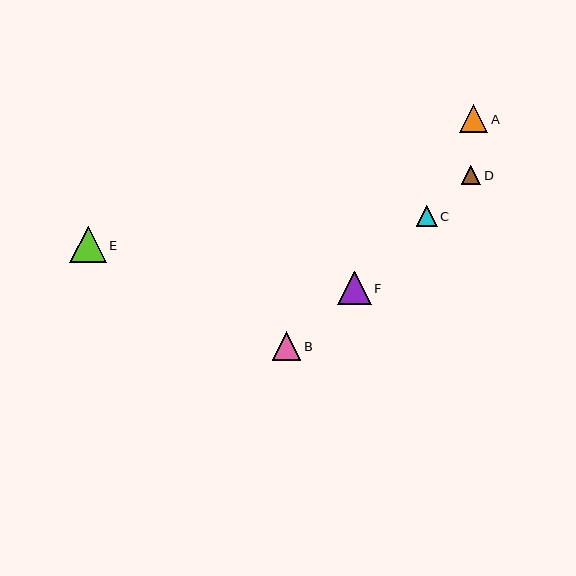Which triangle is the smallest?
Triangle D is the smallest with a size of approximately 19 pixels.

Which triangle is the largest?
Triangle E is the largest with a size of approximately 36 pixels.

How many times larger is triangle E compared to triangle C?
Triangle E is approximately 1.7 times the size of triangle C.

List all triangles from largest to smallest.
From largest to smallest: E, F, B, A, C, D.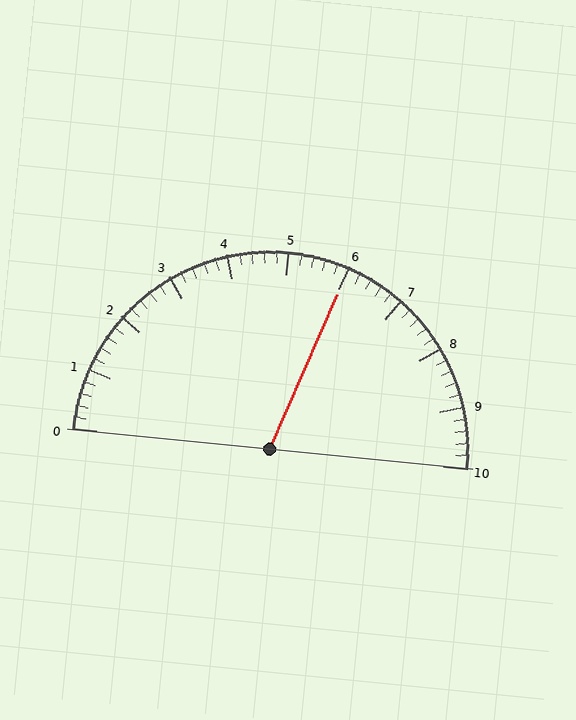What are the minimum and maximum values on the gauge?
The gauge ranges from 0 to 10.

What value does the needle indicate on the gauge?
The needle indicates approximately 6.0.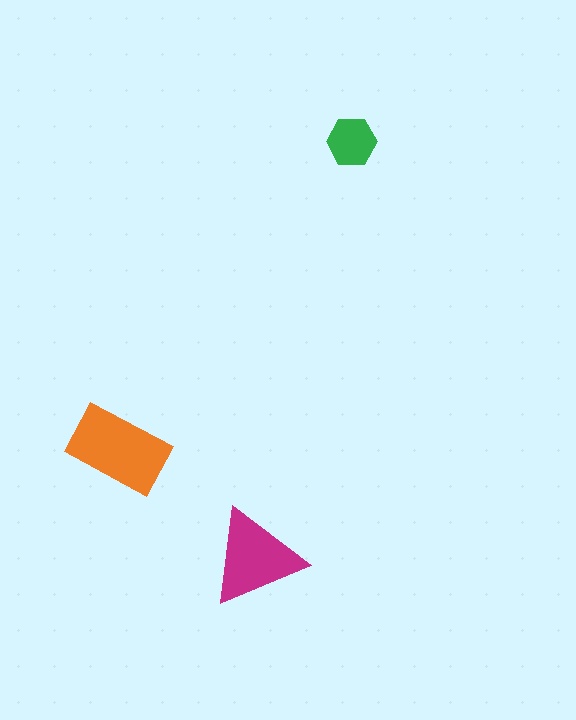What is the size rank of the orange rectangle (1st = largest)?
1st.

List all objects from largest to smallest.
The orange rectangle, the magenta triangle, the green hexagon.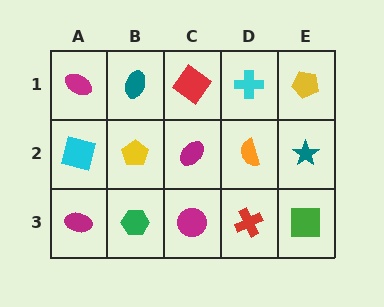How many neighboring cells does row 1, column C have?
3.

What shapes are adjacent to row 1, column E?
A teal star (row 2, column E), a cyan cross (row 1, column D).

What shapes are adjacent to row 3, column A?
A cyan square (row 2, column A), a green hexagon (row 3, column B).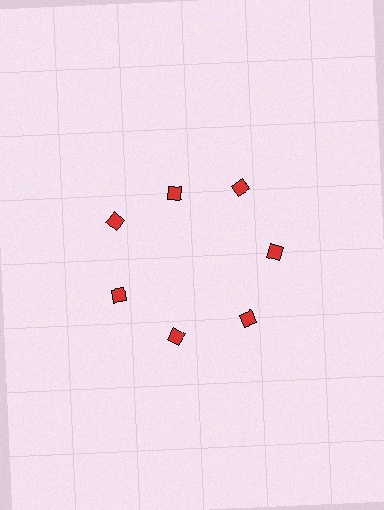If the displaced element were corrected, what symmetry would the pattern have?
It would have 7-fold rotational symmetry — the pattern would map onto itself every 51 degrees.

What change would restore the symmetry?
The symmetry would be restored by moving it outward, back onto the ring so that all 7 diamonds sit at equal angles and equal distance from the center.